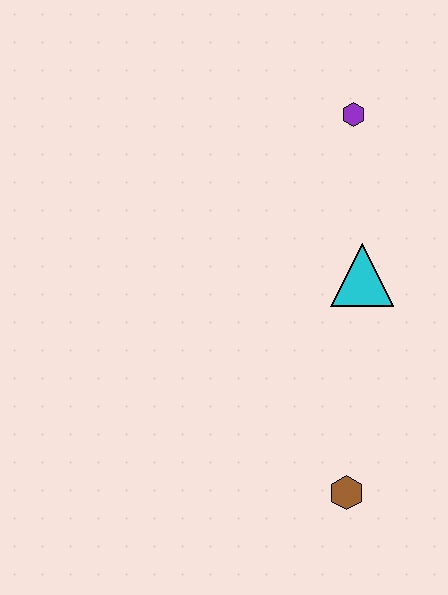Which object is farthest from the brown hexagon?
The purple hexagon is farthest from the brown hexagon.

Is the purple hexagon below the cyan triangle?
No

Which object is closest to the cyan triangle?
The purple hexagon is closest to the cyan triangle.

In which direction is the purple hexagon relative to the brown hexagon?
The purple hexagon is above the brown hexagon.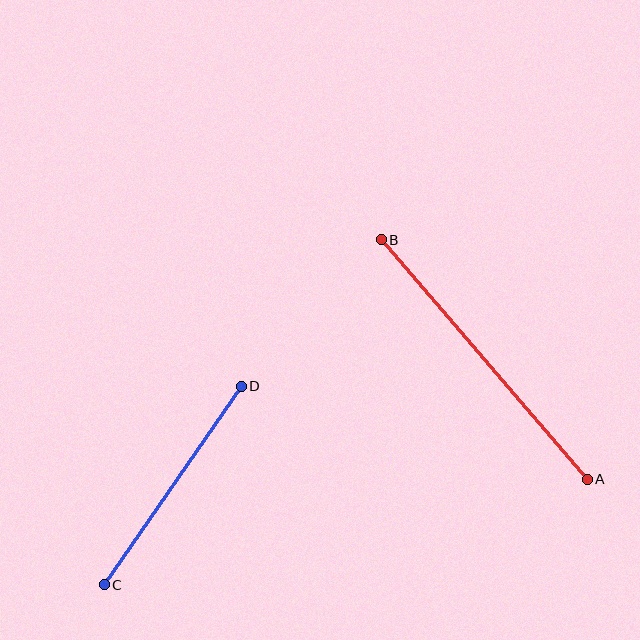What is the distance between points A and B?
The distance is approximately 316 pixels.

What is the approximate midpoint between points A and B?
The midpoint is at approximately (484, 360) pixels.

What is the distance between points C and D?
The distance is approximately 241 pixels.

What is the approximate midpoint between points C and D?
The midpoint is at approximately (173, 485) pixels.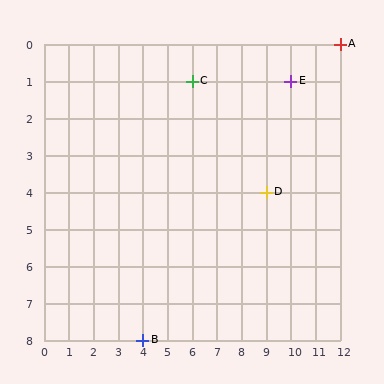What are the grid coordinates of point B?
Point B is at grid coordinates (4, 8).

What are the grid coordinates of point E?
Point E is at grid coordinates (10, 1).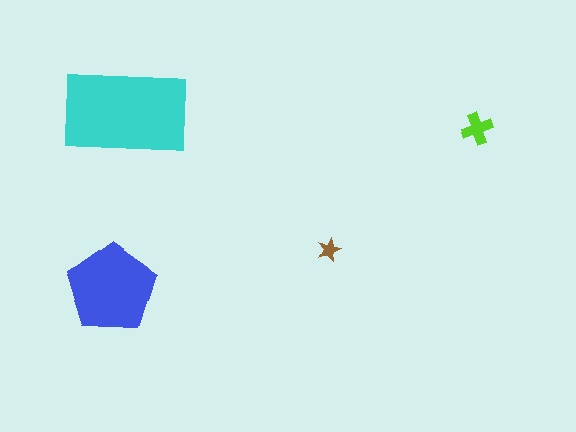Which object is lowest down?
The blue pentagon is bottommost.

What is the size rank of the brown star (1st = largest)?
4th.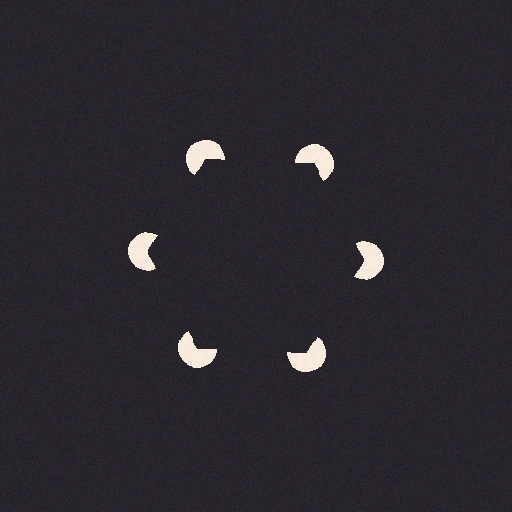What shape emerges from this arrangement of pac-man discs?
An illusory hexagon — its edges are inferred from the aligned wedge cuts in the pac-man discs, not physically drawn.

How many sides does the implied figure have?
6 sides.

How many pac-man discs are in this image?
There are 6 — one at each vertex of the illusory hexagon.